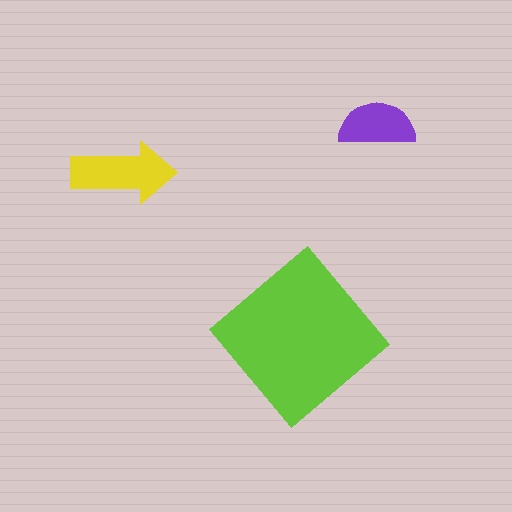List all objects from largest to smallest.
The lime diamond, the yellow arrow, the purple semicircle.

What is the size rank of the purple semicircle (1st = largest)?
3rd.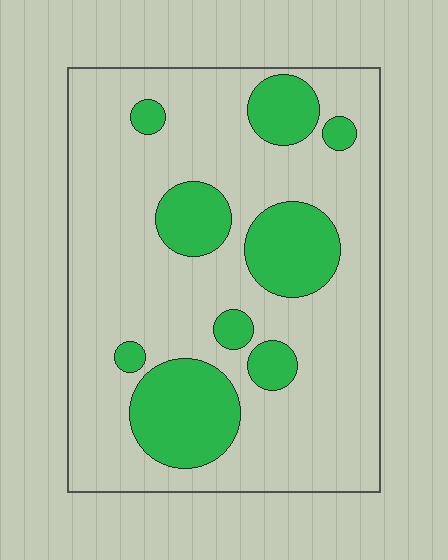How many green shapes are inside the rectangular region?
9.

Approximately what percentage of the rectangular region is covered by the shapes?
Approximately 25%.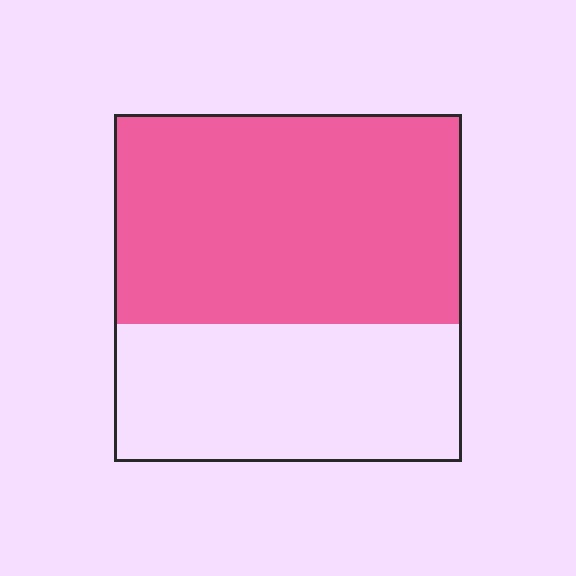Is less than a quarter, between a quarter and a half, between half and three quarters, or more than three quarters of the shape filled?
Between half and three quarters.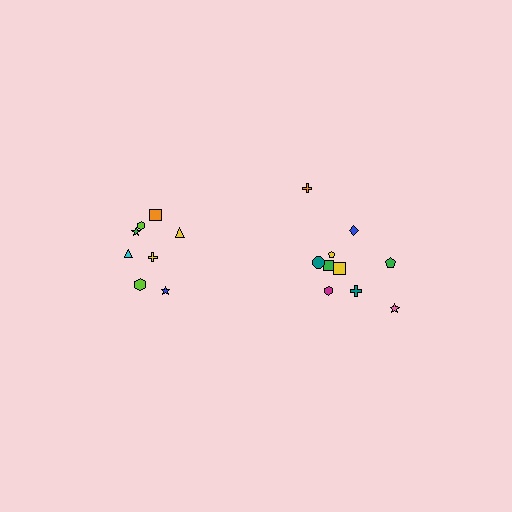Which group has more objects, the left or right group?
The right group.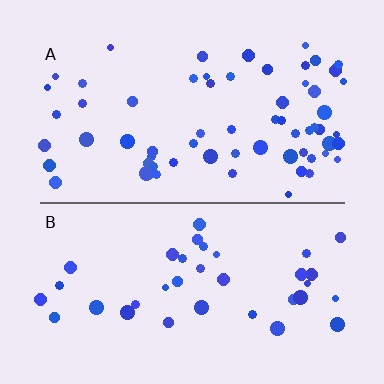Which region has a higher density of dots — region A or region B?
A (the top).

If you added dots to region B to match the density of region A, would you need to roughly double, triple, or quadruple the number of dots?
Approximately double.